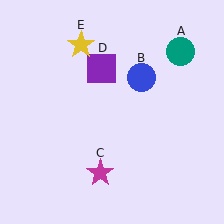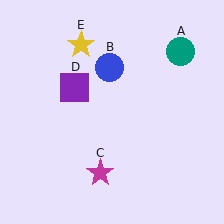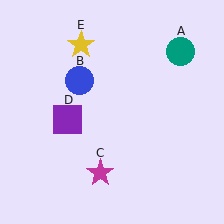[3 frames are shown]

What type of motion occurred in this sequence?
The blue circle (object B), purple square (object D) rotated counterclockwise around the center of the scene.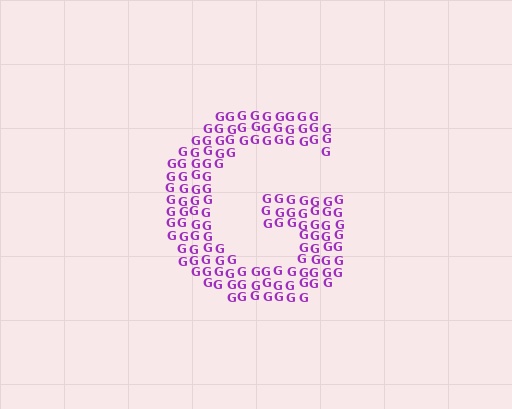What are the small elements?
The small elements are letter G's.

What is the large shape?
The large shape is the letter G.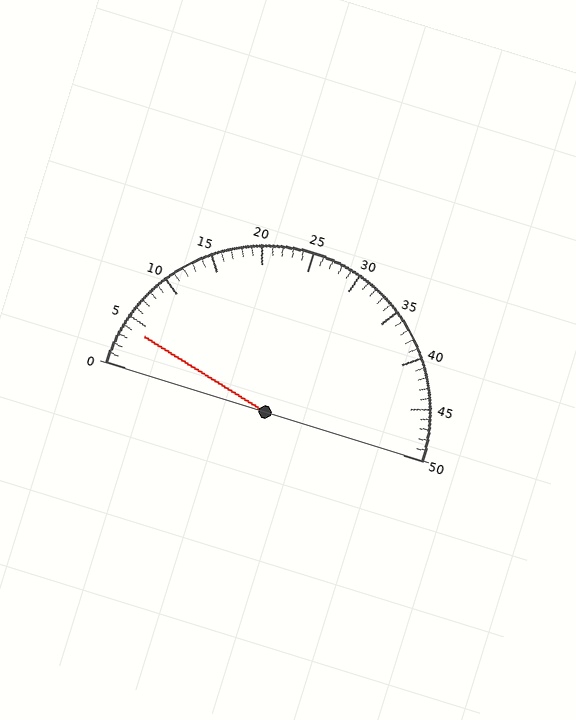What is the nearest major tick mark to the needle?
The nearest major tick mark is 5.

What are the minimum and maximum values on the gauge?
The gauge ranges from 0 to 50.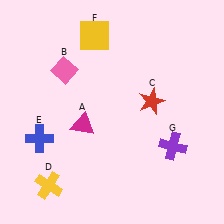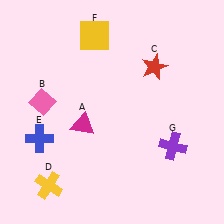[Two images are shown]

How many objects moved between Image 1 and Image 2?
2 objects moved between the two images.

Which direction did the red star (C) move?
The red star (C) moved up.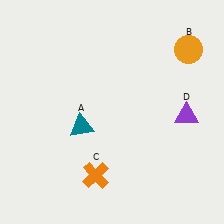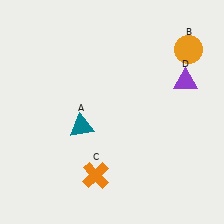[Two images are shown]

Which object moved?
The purple triangle (D) moved up.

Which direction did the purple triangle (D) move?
The purple triangle (D) moved up.